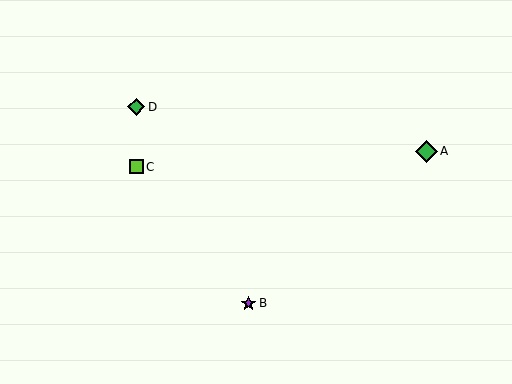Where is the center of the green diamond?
The center of the green diamond is at (136, 107).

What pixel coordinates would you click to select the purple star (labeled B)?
Click at (249, 303) to select the purple star B.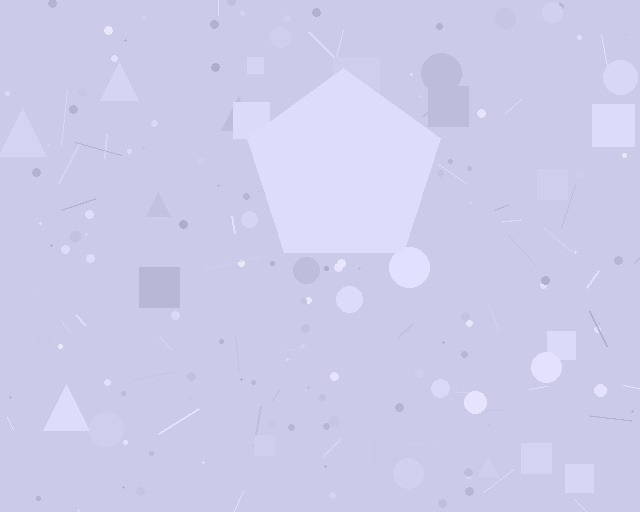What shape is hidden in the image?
A pentagon is hidden in the image.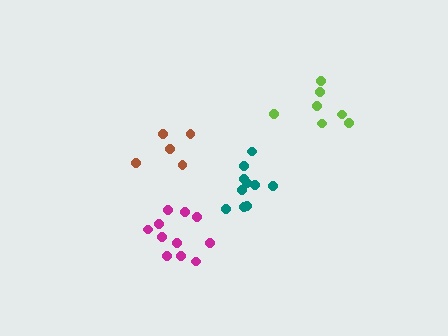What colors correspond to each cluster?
The clusters are colored: lime, teal, brown, magenta.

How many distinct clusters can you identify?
There are 4 distinct clusters.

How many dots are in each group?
Group 1: 7 dots, Group 2: 10 dots, Group 3: 5 dots, Group 4: 11 dots (33 total).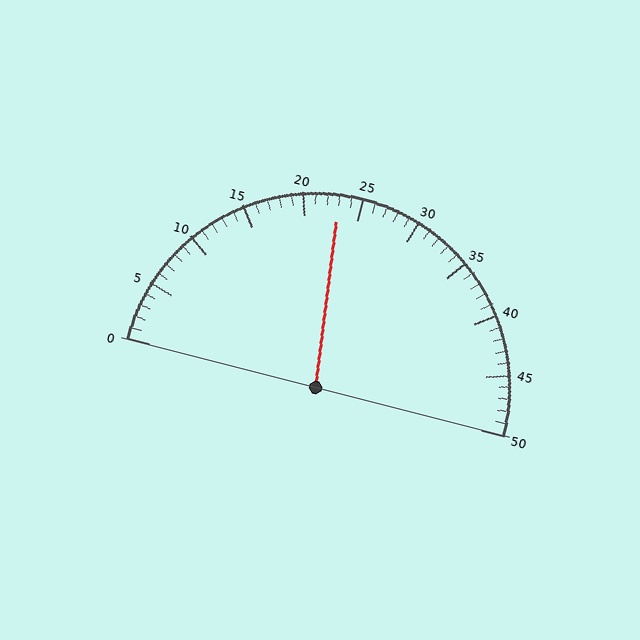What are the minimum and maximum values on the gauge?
The gauge ranges from 0 to 50.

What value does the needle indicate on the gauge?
The needle indicates approximately 23.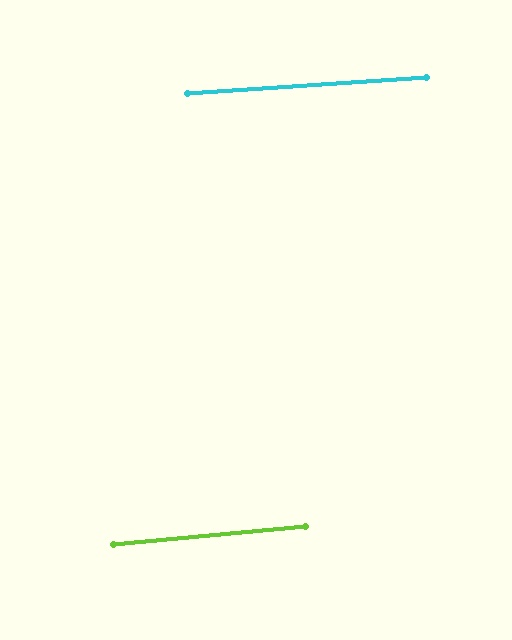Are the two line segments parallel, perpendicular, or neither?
Parallel — their directions differ by only 1.6°.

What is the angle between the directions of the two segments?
Approximately 2 degrees.